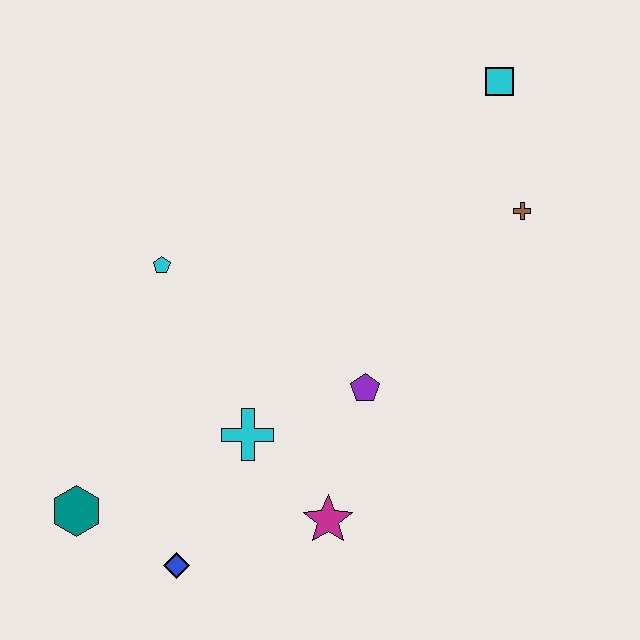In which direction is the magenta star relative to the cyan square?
The magenta star is below the cyan square.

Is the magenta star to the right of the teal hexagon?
Yes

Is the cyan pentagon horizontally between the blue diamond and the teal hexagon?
Yes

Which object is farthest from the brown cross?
The teal hexagon is farthest from the brown cross.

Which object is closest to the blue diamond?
The teal hexagon is closest to the blue diamond.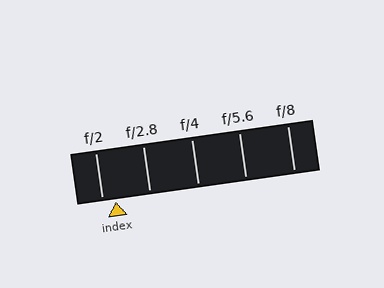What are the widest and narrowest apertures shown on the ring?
The widest aperture shown is f/2 and the narrowest is f/8.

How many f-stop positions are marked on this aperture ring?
There are 5 f-stop positions marked.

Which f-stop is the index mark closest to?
The index mark is closest to f/2.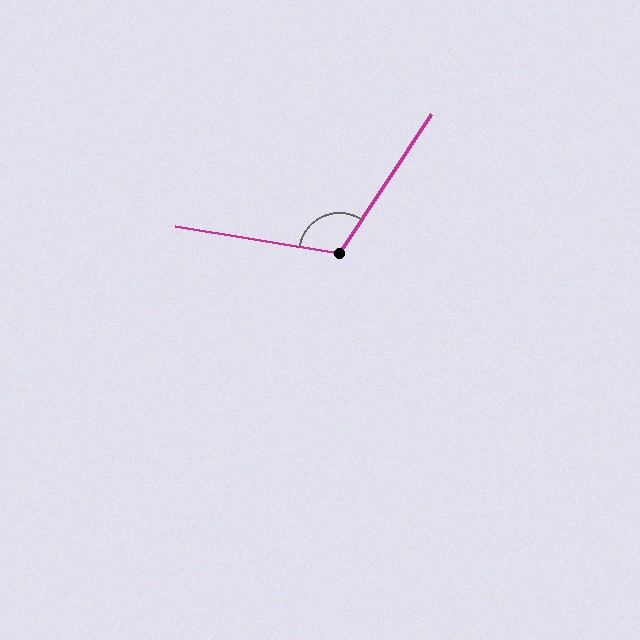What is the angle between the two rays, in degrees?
Approximately 114 degrees.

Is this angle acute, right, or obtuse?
It is obtuse.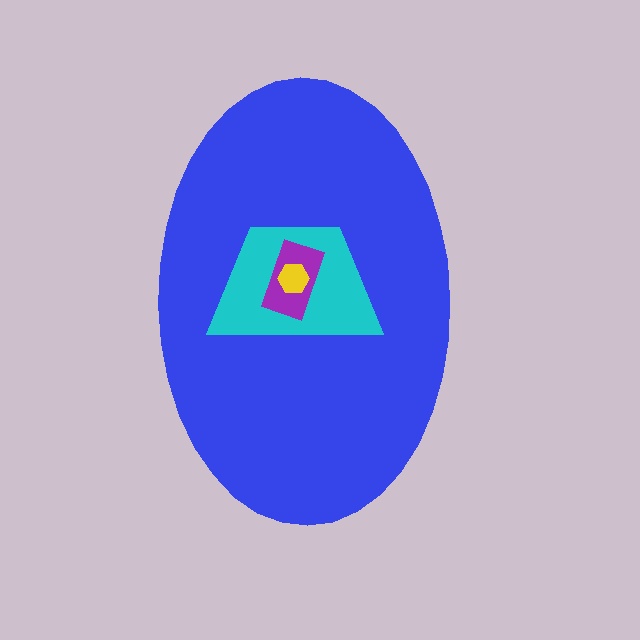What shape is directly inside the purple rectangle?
The yellow hexagon.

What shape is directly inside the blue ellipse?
The cyan trapezoid.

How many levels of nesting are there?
4.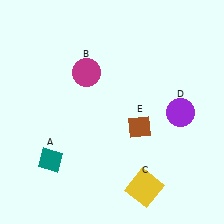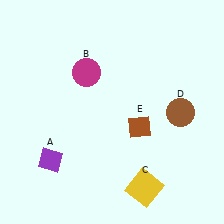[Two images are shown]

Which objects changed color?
A changed from teal to purple. D changed from purple to brown.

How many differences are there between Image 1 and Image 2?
There are 2 differences between the two images.